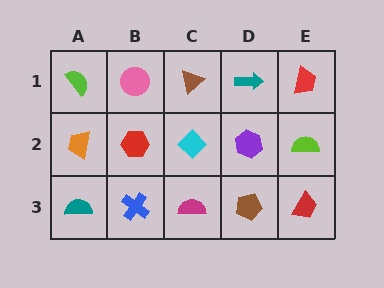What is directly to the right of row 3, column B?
A magenta semicircle.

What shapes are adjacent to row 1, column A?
An orange trapezoid (row 2, column A), a pink circle (row 1, column B).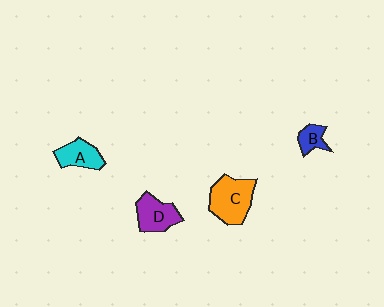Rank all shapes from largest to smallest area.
From largest to smallest: C (orange), D (purple), A (cyan), B (blue).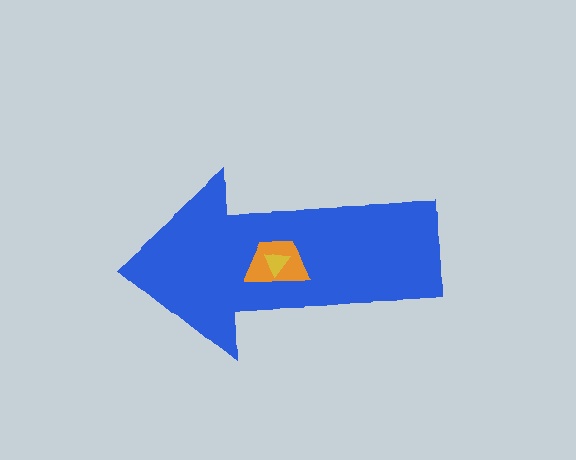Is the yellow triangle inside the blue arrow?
Yes.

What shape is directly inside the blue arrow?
The orange trapezoid.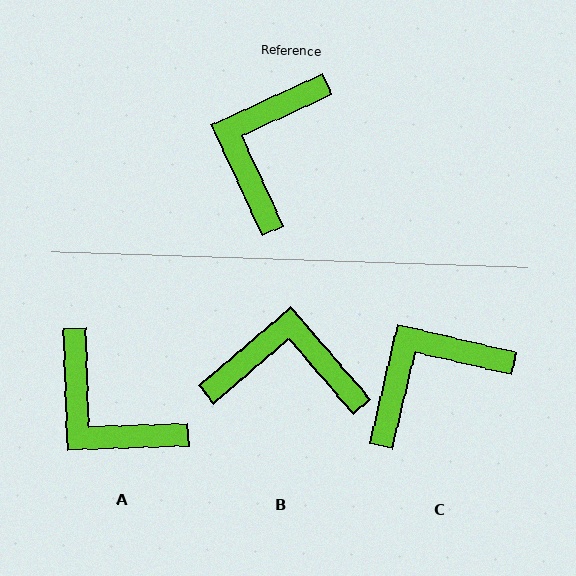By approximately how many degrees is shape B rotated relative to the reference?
Approximately 74 degrees clockwise.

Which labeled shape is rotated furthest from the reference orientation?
B, about 74 degrees away.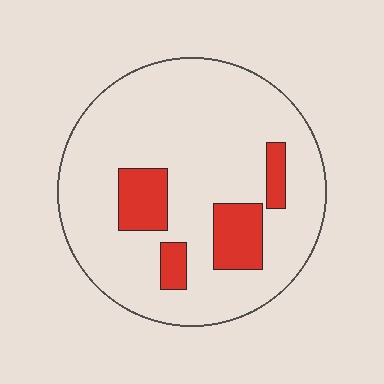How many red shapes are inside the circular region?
4.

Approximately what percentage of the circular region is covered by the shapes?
Approximately 15%.